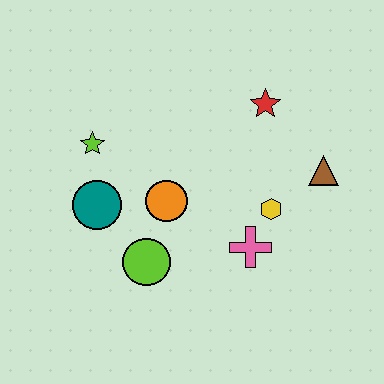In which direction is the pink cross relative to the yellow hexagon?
The pink cross is below the yellow hexagon.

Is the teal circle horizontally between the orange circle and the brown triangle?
No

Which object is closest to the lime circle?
The orange circle is closest to the lime circle.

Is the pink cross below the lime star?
Yes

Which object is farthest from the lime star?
The brown triangle is farthest from the lime star.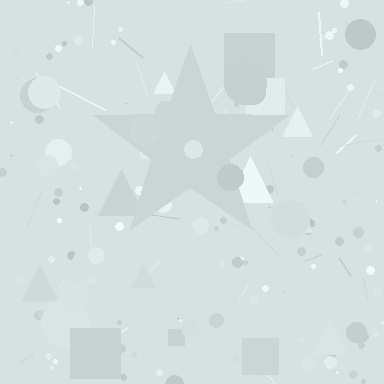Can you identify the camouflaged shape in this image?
The camouflaged shape is a star.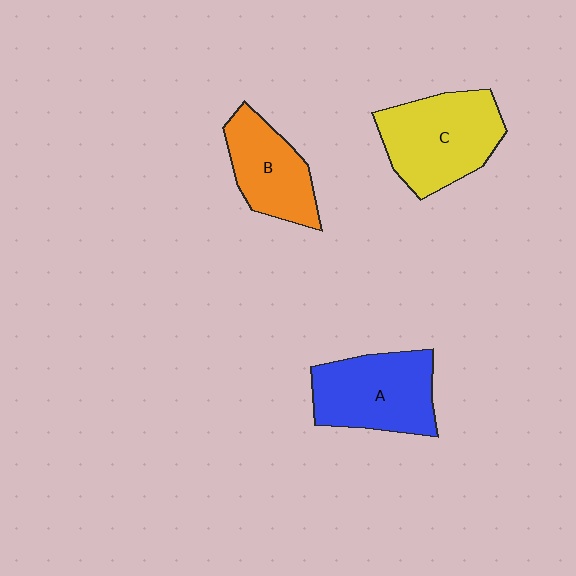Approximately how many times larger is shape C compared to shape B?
Approximately 1.4 times.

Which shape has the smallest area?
Shape B (orange).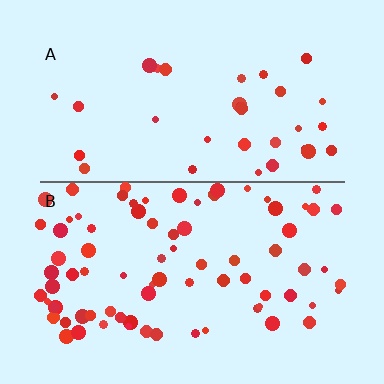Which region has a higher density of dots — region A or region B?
B (the bottom).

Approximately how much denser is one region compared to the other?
Approximately 2.3× — region B over region A.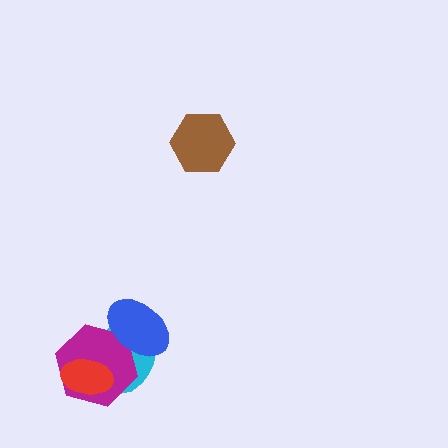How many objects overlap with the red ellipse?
2 objects overlap with the red ellipse.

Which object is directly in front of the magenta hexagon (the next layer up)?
The blue ellipse is directly in front of the magenta hexagon.